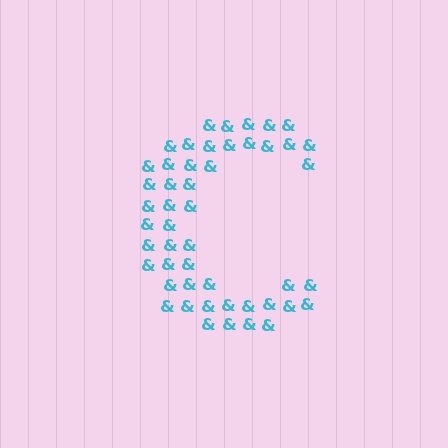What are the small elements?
The small elements are ampersands.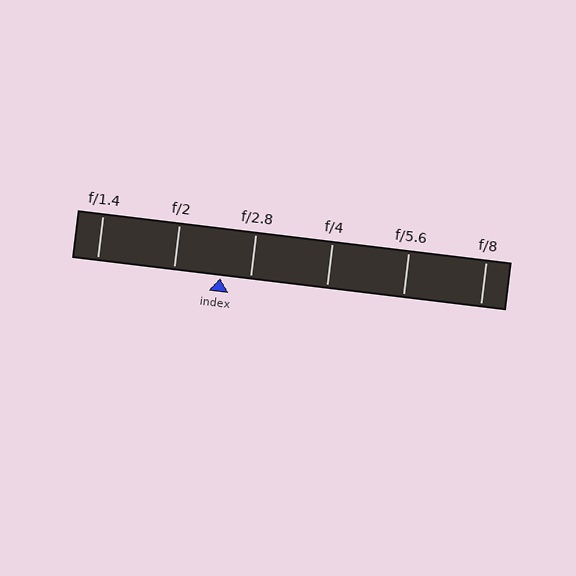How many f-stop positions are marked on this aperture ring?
There are 6 f-stop positions marked.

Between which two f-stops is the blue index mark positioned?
The index mark is between f/2 and f/2.8.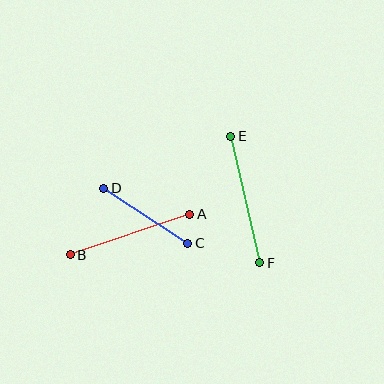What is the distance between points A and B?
The distance is approximately 126 pixels.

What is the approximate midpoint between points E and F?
The midpoint is at approximately (245, 199) pixels.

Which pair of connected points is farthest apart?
Points E and F are farthest apart.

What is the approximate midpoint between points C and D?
The midpoint is at approximately (146, 216) pixels.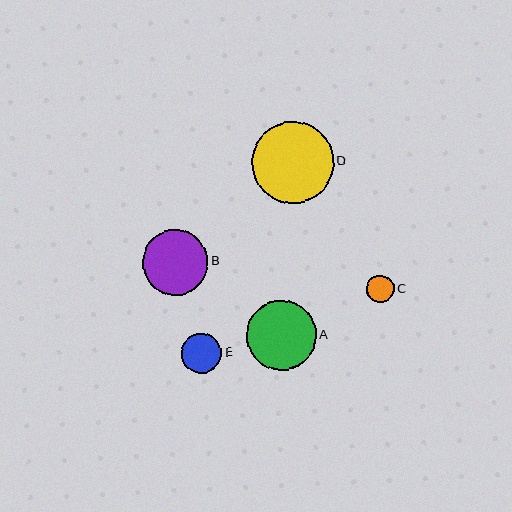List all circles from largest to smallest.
From largest to smallest: D, A, B, E, C.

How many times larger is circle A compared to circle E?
Circle A is approximately 1.7 times the size of circle E.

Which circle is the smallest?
Circle C is the smallest with a size of approximately 28 pixels.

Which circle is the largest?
Circle D is the largest with a size of approximately 82 pixels.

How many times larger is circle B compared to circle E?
Circle B is approximately 1.6 times the size of circle E.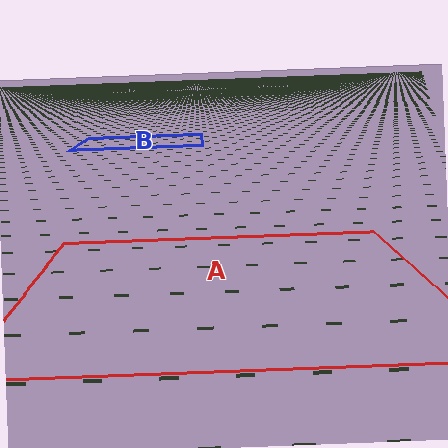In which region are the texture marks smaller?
The texture marks are smaller in region B, because it is farther away.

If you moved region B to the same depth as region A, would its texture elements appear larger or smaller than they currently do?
They would appear larger. At a closer depth, the same texture elements are projected at a bigger on-screen size.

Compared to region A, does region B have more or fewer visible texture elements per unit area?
Region B has more texture elements per unit area — they are packed more densely because it is farther away.